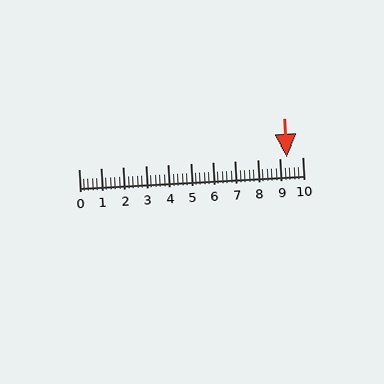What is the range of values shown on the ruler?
The ruler shows values from 0 to 10.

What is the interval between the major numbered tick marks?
The major tick marks are spaced 1 units apart.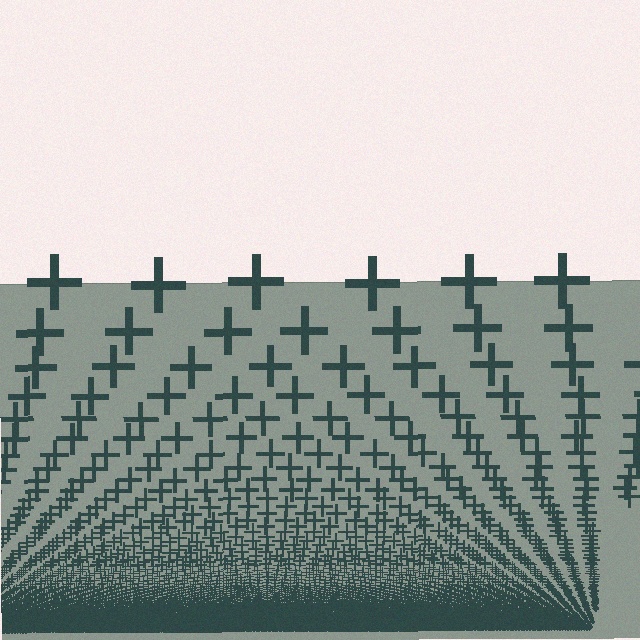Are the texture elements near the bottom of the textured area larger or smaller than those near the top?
Smaller. The gradient is inverted — elements near the bottom are smaller and denser.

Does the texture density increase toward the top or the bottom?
Density increases toward the bottom.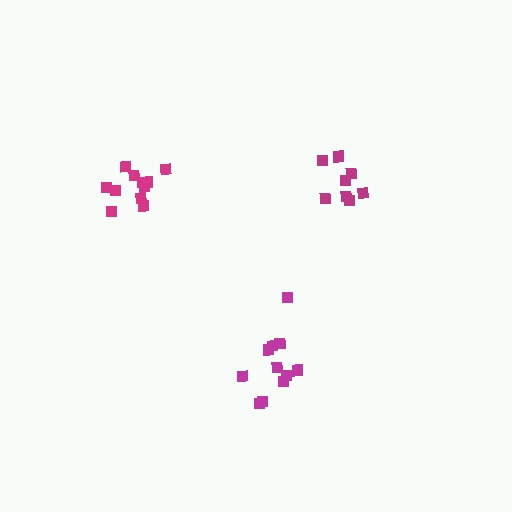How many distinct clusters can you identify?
There are 3 distinct clusters.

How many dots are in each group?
Group 1: 11 dots, Group 2: 11 dots, Group 3: 8 dots (30 total).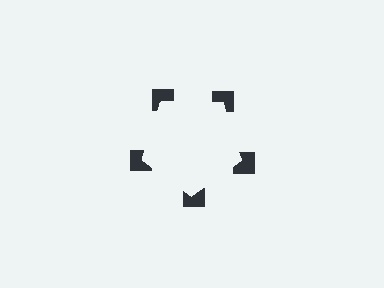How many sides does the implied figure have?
5 sides.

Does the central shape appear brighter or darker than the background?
It typically appears slightly brighter than the background, even though no actual brightness change is drawn.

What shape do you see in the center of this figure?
An illusory pentagon — its edges are inferred from the aligned wedge cuts in the notched squares, not physically drawn.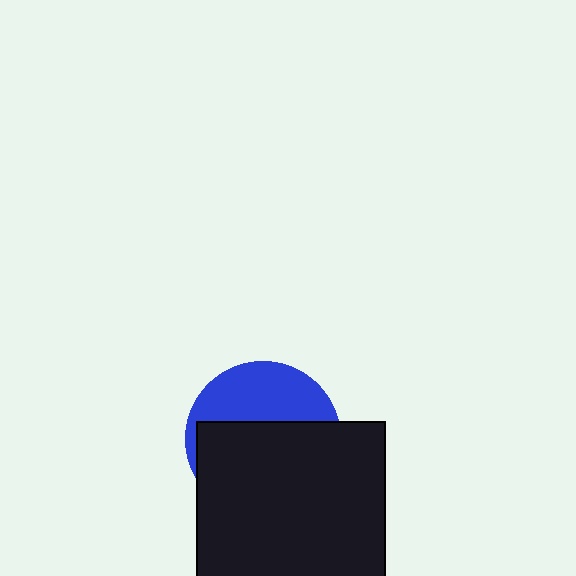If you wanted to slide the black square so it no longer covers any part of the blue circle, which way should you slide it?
Slide it down — that is the most direct way to separate the two shapes.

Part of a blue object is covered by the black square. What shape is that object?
It is a circle.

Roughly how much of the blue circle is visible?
A small part of it is visible (roughly 38%).